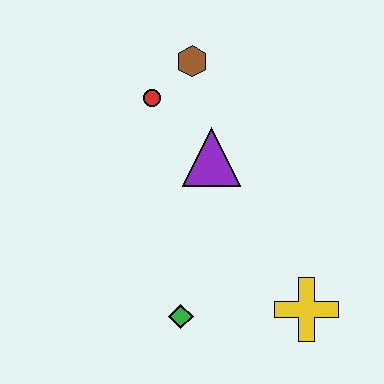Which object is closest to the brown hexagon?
The red circle is closest to the brown hexagon.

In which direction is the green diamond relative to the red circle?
The green diamond is below the red circle.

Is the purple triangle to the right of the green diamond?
Yes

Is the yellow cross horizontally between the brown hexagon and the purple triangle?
No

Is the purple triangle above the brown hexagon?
No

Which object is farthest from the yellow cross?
The brown hexagon is farthest from the yellow cross.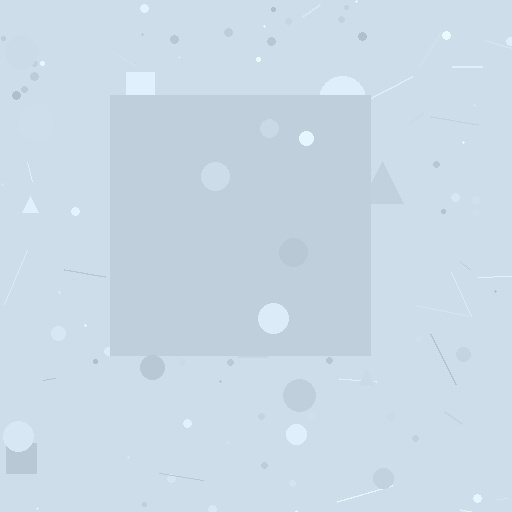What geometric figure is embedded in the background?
A square is embedded in the background.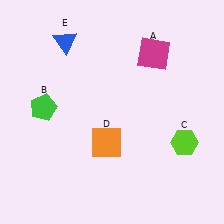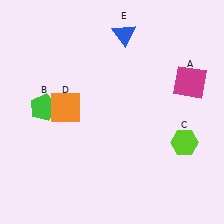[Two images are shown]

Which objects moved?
The objects that moved are: the magenta square (A), the orange square (D), the blue triangle (E).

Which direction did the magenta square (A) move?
The magenta square (A) moved right.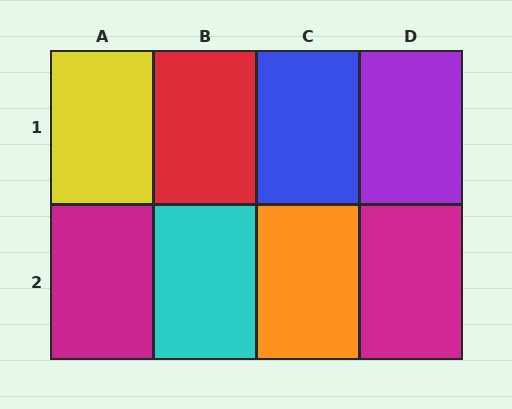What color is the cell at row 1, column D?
Purple.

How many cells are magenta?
2 cells are magenta.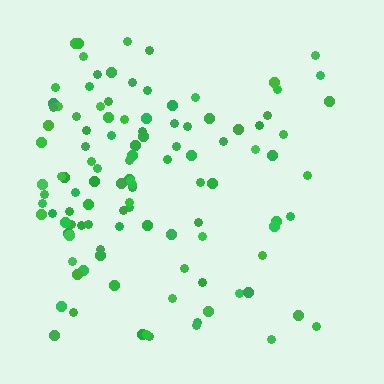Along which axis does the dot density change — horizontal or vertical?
Horizontal.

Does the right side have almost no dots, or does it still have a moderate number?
Still a moderate number, just noticeably fewer than the left.